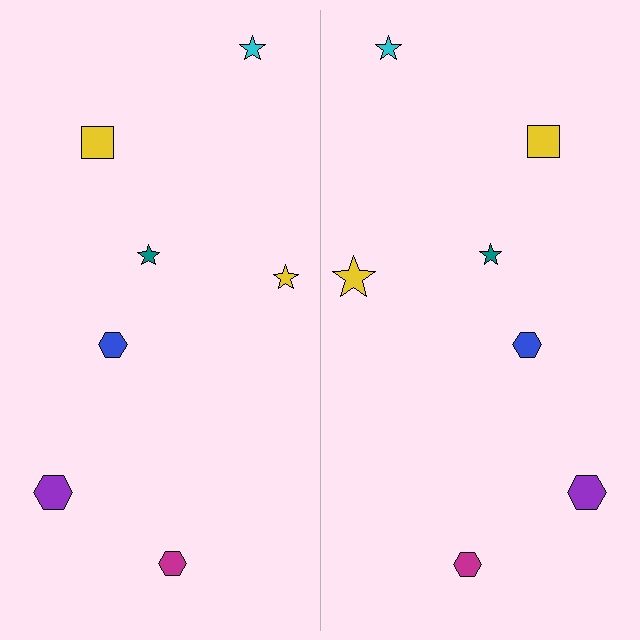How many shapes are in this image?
There are 14 shapes in this image.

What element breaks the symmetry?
The yellow star on the right side has a different size than its mirror counterpart.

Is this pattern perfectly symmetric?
No, the pattern is not perfectly symmetric. The yellow star on the right side has a different size than its mirror counterpart.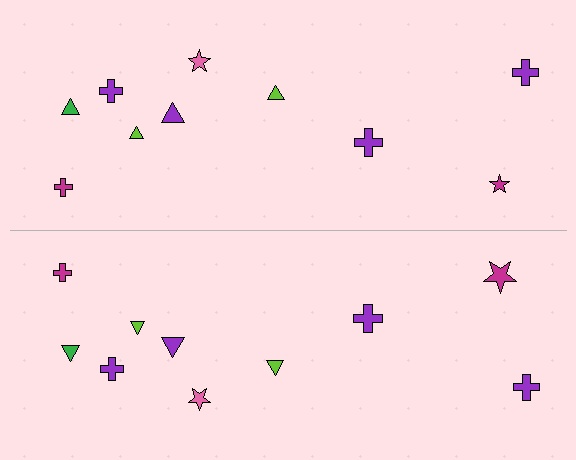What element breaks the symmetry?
The magenta star on the bottom side has a different size than its mirror counterpart.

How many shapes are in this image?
There are 20 shapes in this image.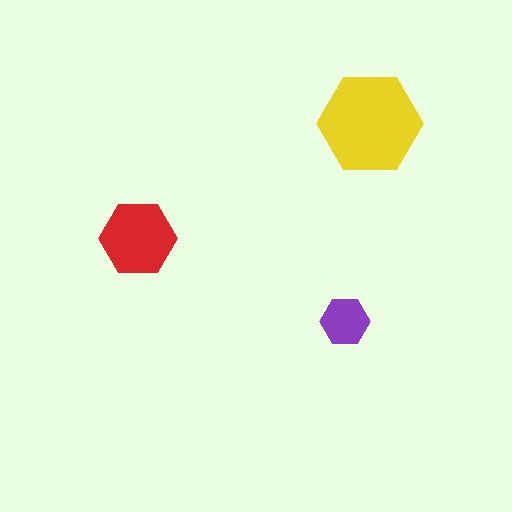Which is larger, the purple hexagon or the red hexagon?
The red one.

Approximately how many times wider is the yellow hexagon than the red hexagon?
About 1.5 times wider.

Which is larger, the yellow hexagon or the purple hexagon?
The yellow one.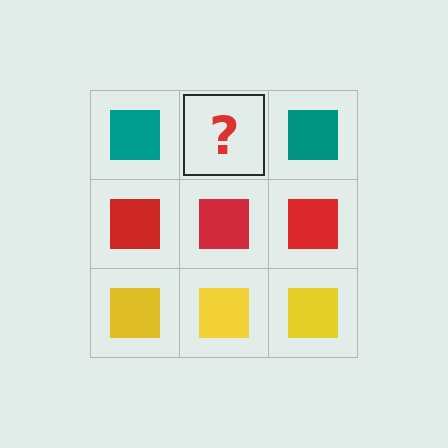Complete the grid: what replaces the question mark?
The question mark should be replaced with a teal square.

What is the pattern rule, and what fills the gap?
The rule is that each row has a consistent color. The gap should be filled with a teal square.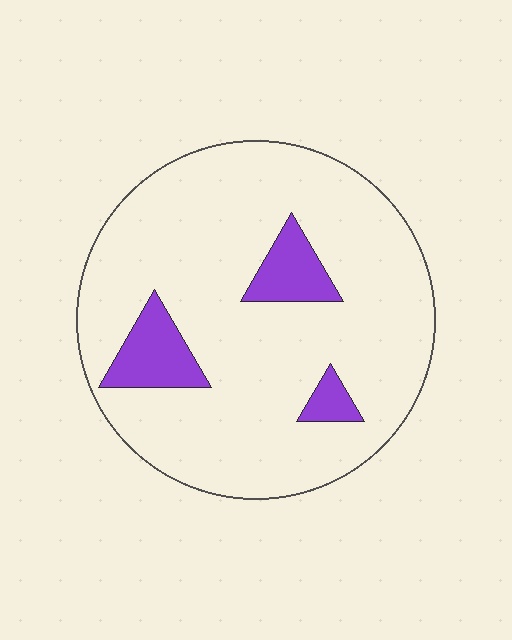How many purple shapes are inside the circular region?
3.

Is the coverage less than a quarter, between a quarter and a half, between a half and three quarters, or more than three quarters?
Less than a quarter.